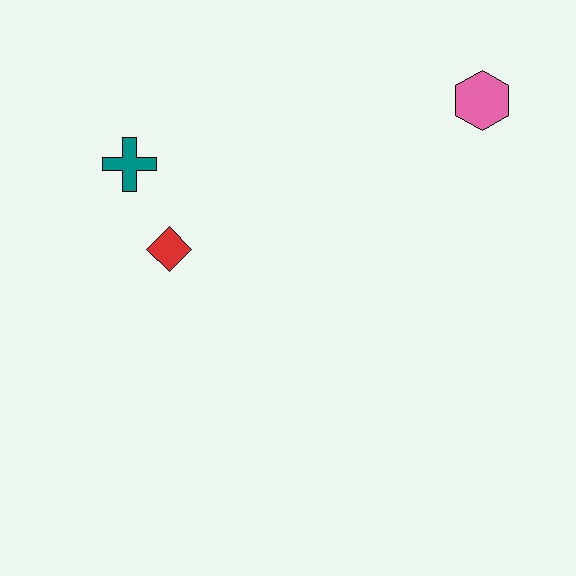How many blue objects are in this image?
There are no blue objects.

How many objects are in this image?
There are 3 objects.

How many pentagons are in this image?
There are no pentagons.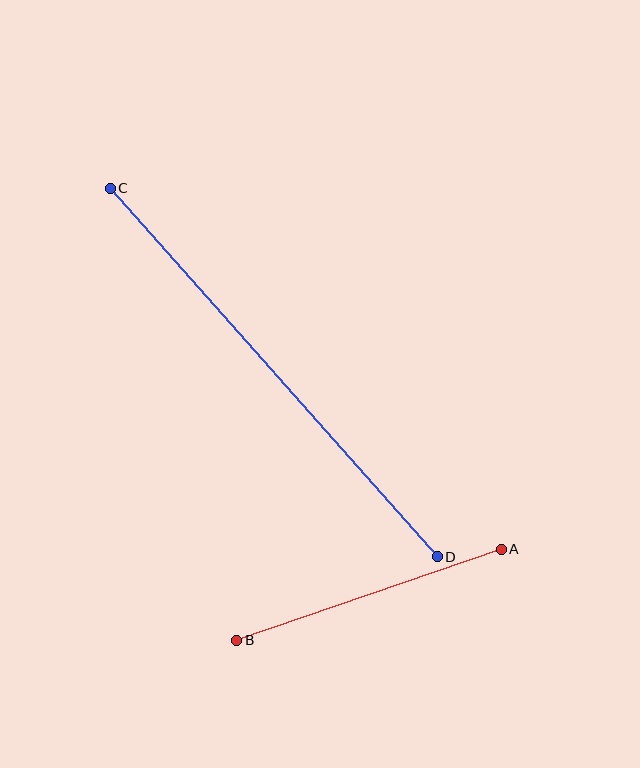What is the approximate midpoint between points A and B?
The midpoint is at approximately (369, 595) pixels.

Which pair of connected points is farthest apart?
Points C and D are farthest apart.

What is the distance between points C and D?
The distance is approximately 493 pixels.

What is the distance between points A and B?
The distance is approximately 280 pixels.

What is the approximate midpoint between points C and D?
The midpoint is at approximately (274, 372) pixels.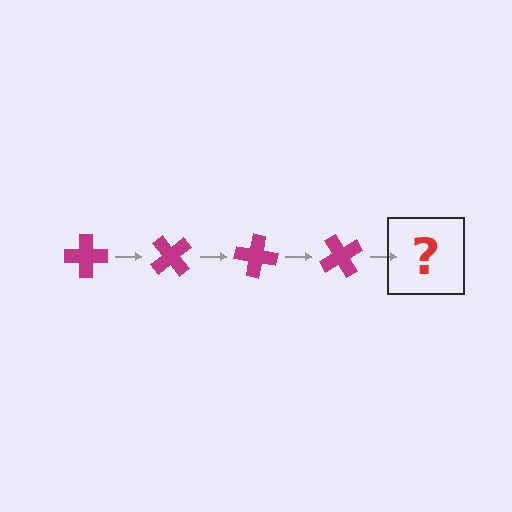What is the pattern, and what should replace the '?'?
The pattern is that the cross rotates 50 degrees each step. The '?' should be a magenta cross rotated 200 degrees.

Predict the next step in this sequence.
The next step is a magenta cross rotated 200 degrees.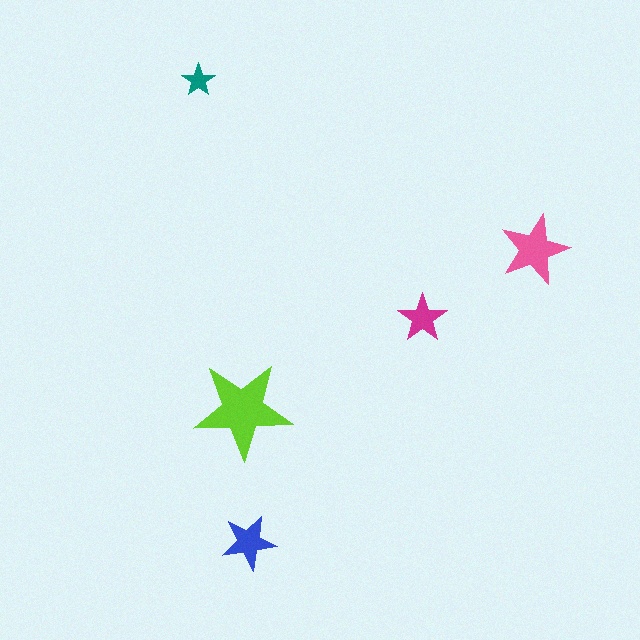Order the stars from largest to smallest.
the lime one, the pink one, the blue one, the magenta one, the teal one.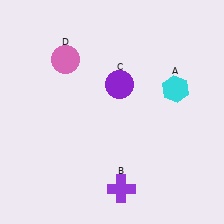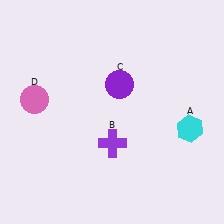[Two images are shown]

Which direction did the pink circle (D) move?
The pink circle (D) moved down.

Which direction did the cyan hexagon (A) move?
The cyan hexagon (A) moved down.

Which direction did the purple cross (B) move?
The purple cross (B) moved up.